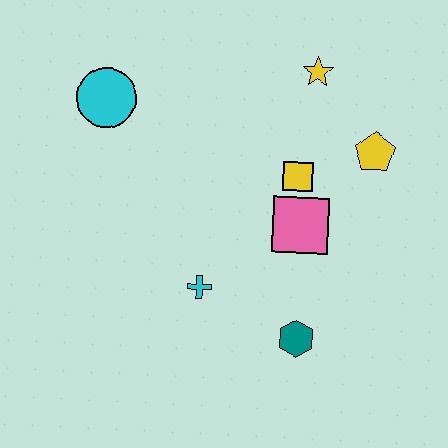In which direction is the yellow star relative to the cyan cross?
The yellow star is above the cyan cross.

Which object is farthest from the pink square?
The cyan circle is farthest from the pink square.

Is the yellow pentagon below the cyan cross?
No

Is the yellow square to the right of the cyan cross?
Yes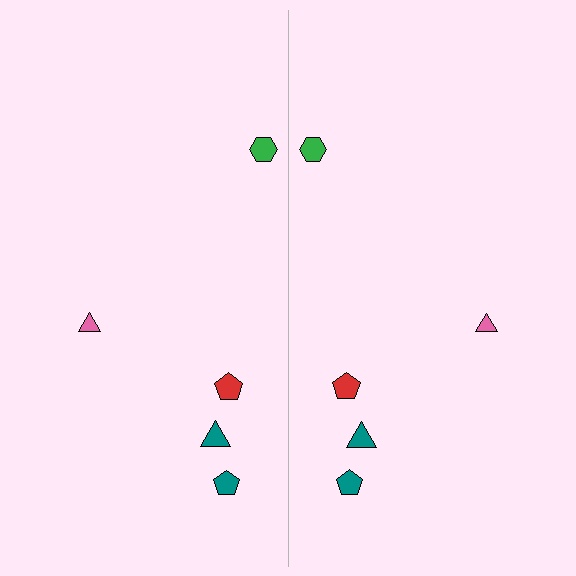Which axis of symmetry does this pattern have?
The pattern has a vertical axis of symmetry running through the center of the image.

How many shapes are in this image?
There are 10 shapes in this image.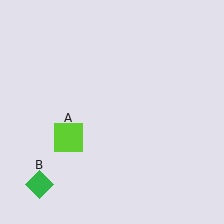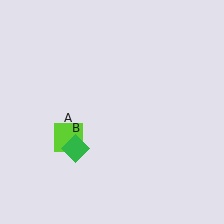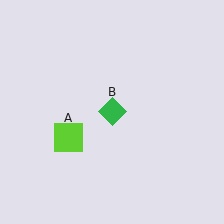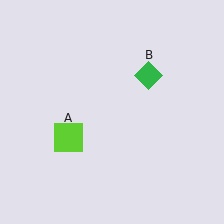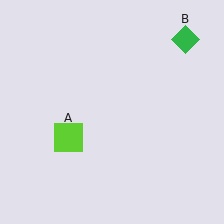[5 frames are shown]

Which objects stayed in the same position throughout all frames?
Lime square (object A) remained stationary.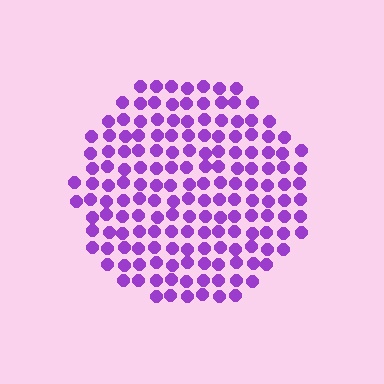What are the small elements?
The small elements are circles.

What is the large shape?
The large shape is a circle.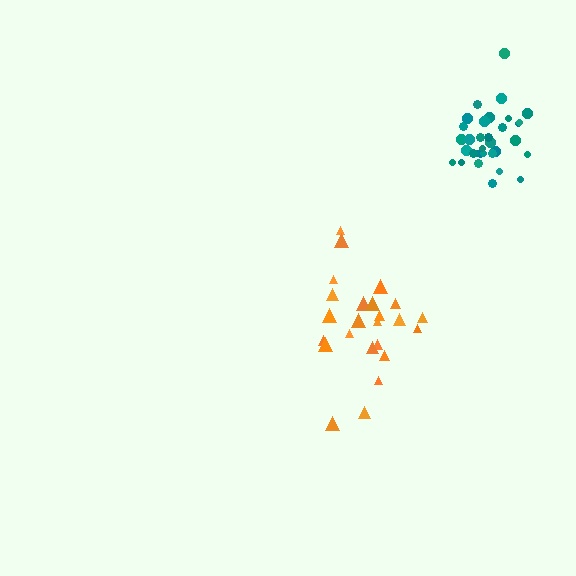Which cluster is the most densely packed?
Teal.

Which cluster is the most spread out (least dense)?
Orange.